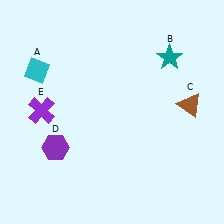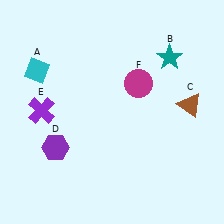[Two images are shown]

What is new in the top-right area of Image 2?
A magenta circle (F) was added in the top-right area of Image 2.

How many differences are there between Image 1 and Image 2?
There is 1 difference between the two images.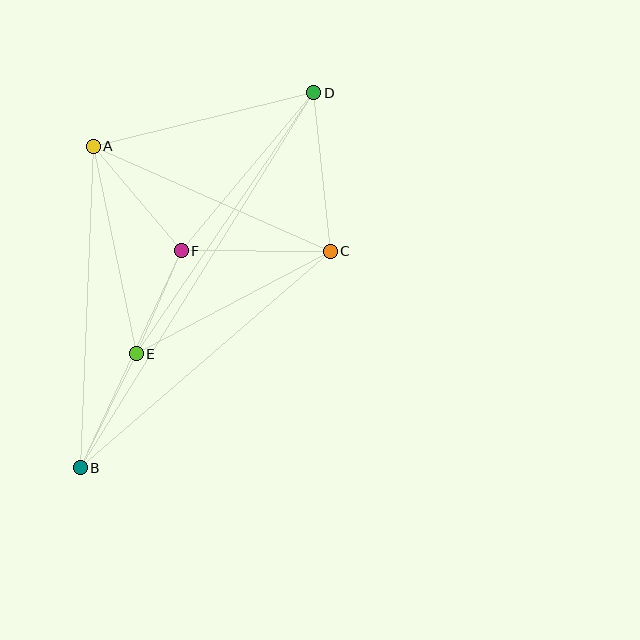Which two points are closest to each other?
Points E and F are closest to each other.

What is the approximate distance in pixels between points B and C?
The distance between B and C is approximately 331 pixels.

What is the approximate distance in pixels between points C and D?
The distance between C and D is approximately 159 pixels.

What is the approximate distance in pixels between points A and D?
The distance between A and D is approximately 227 pixels.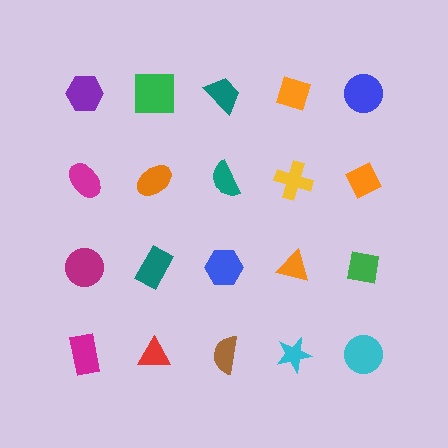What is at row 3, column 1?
A magenta circle.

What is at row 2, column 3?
A teal semicircle.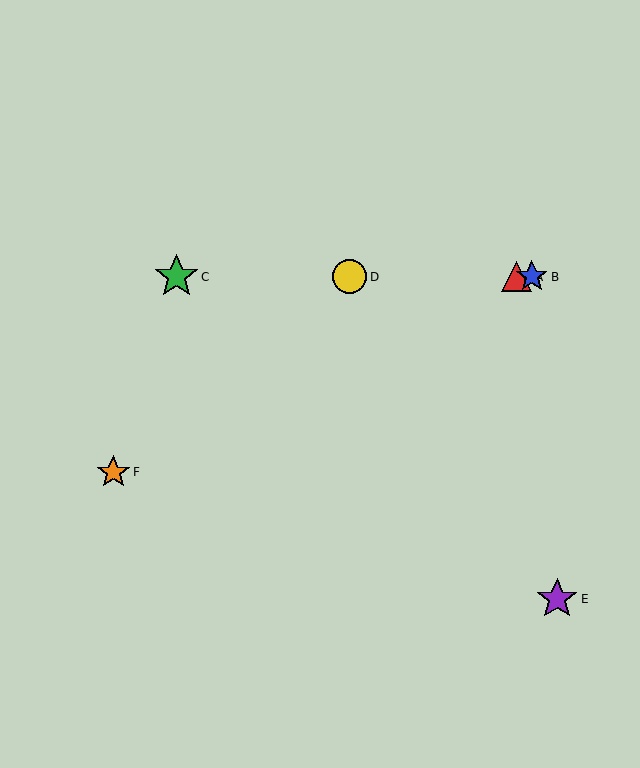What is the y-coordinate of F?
Object F is at y≈472.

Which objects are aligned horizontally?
Objects A, B, C, D are aligned horizontally.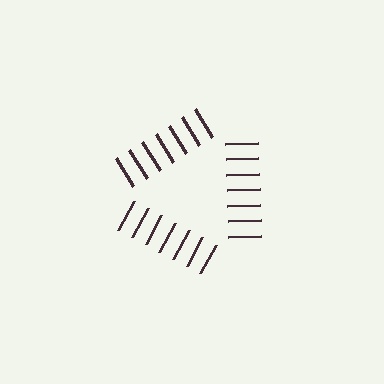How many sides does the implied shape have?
3 sides — the line-ends trace a triangle.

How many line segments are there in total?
21 — 7 along each of the 3 edges.